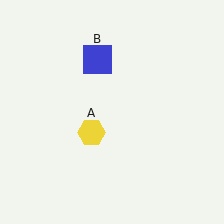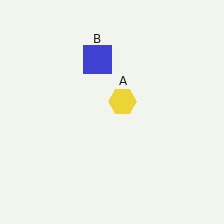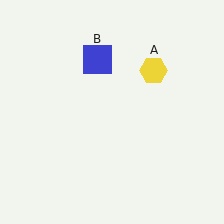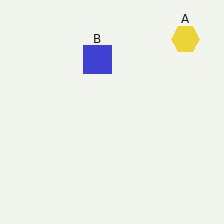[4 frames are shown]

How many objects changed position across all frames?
1 object changed position: yellow hexagon (object A).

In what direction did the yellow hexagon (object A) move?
The yellow hexagon (object A) moved up and to the right.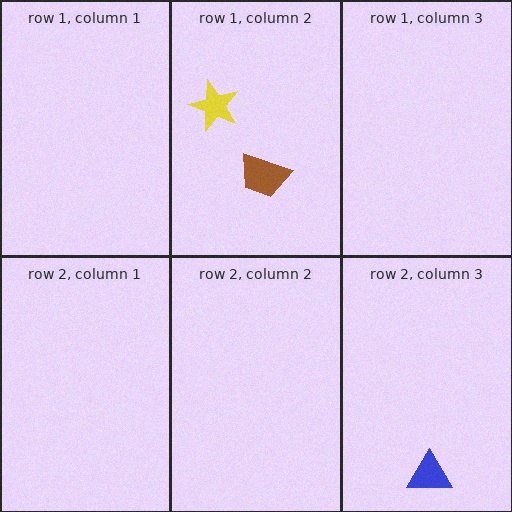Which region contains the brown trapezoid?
The row 1, column 2 region.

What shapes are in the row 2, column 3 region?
The blue triangle.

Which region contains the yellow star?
The row 1, column 2 region.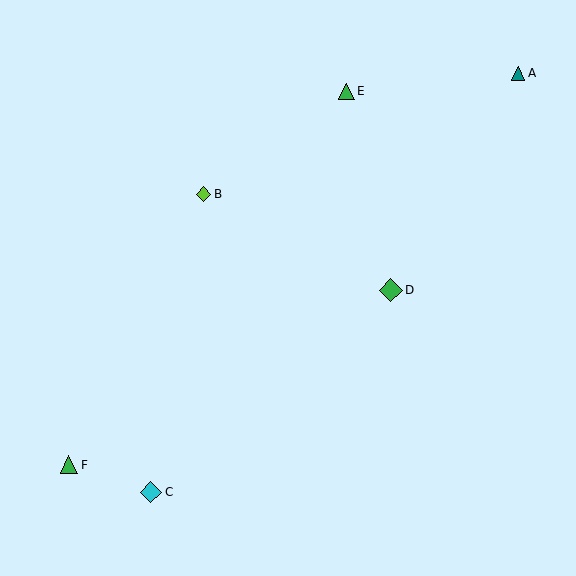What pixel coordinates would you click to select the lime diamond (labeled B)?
Click at (203, 194) to select the lime diamond B.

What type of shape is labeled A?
Shape A is a teal triangle.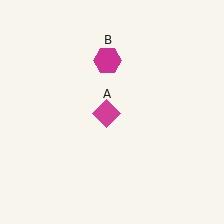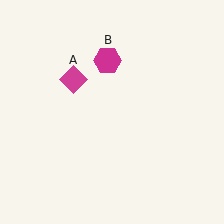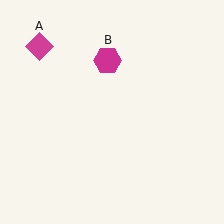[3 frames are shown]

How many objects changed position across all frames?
1 object changed position: magenta diamond (object A).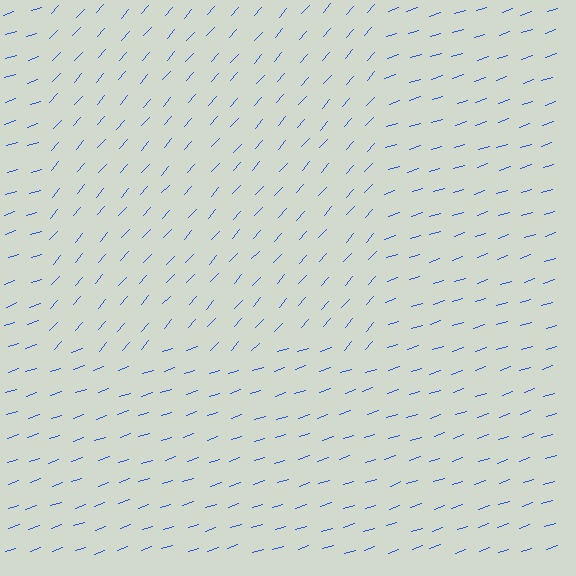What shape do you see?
I see a rectangle.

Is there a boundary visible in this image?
Yes, there is a texture boundary formed by a change in line orientation.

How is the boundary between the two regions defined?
The boundary is defined purely by a change in line orientation (approximately 30 degrees difference). All lines are the same color and thickness.